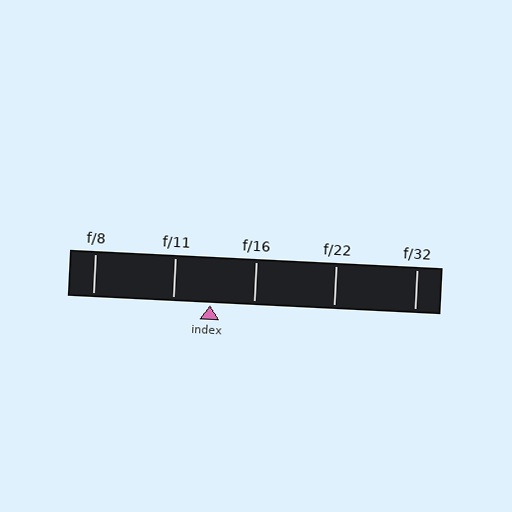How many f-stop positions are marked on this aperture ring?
There are 5 f-stop positions marked.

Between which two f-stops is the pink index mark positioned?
The index mark is between f/11 and f/16.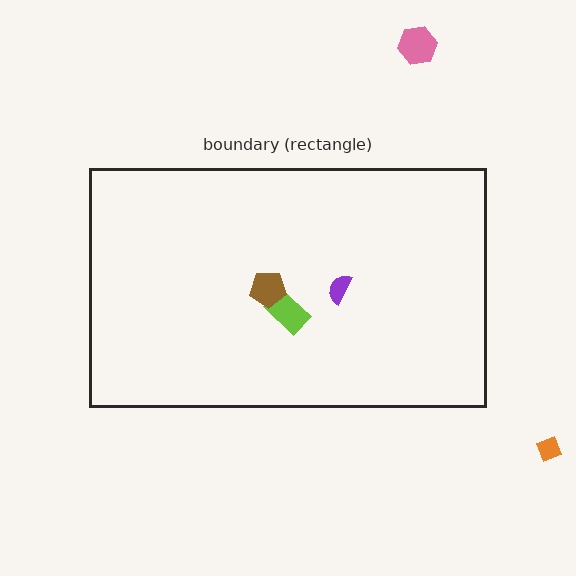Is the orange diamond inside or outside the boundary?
Outside.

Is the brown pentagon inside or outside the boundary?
Inside.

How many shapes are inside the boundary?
3 inside, 2 outside.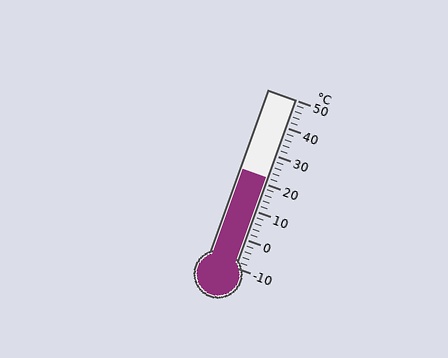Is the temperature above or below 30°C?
The temperature is below 30°C.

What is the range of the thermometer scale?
The thermometer scale ranges from -10°C to 50°C.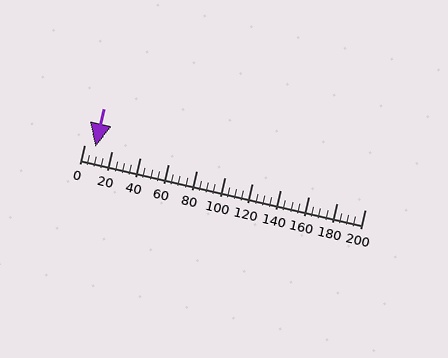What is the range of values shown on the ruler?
The ruler shows values from 0 to 200.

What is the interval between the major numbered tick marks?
The major tick marks are spaced 20 units apart.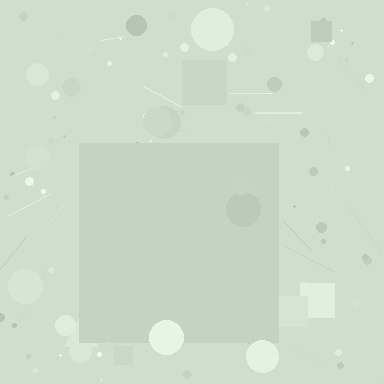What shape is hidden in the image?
A square is hidden in the image.